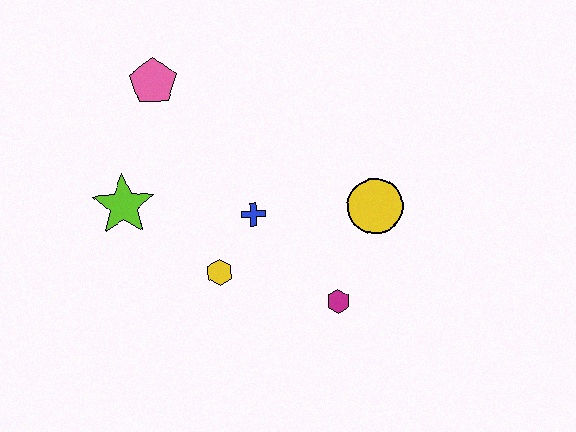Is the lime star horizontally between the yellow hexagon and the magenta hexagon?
No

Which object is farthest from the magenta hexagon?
The pink pentagon is farthest from the magenta hexagon.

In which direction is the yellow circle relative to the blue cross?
The yellow circle is to the right of the blue cross.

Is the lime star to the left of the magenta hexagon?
Yes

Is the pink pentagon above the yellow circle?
Yes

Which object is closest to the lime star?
The yellow hexagon is closest to the lime star.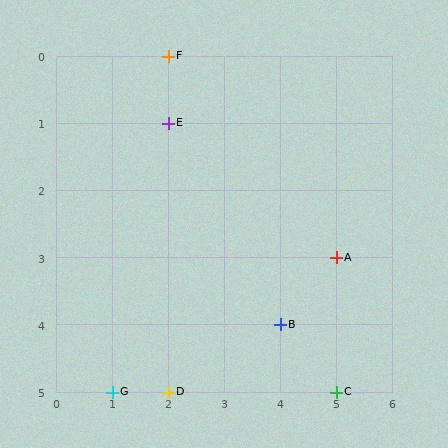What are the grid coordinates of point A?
Point A is at grid coordinates (5, 3).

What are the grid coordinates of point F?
Point F is at grid coordinates (2, 0).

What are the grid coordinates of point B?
Point B is at grid coordinates (4, 4).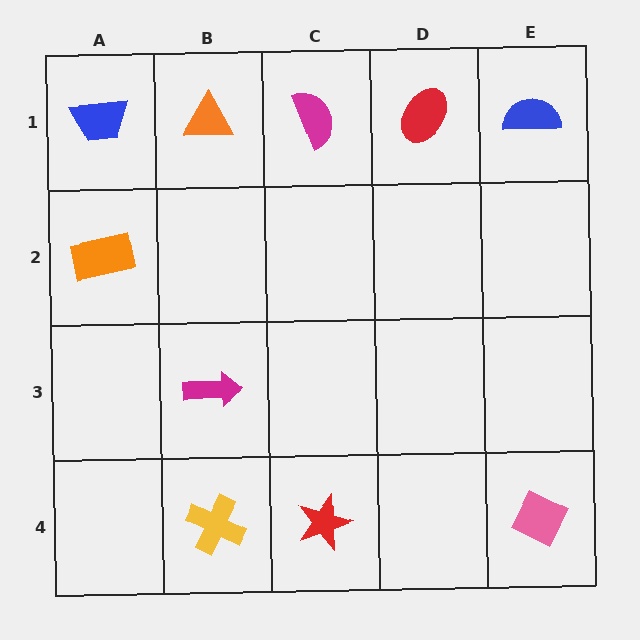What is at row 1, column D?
A red ellipse.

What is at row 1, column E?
A blue semicircle.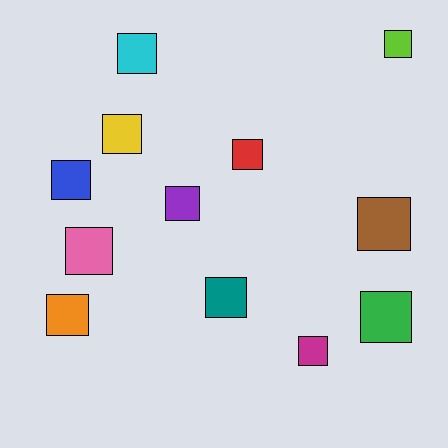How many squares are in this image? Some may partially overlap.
There are 12 squares.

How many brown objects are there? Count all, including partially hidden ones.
There is 1 brown object.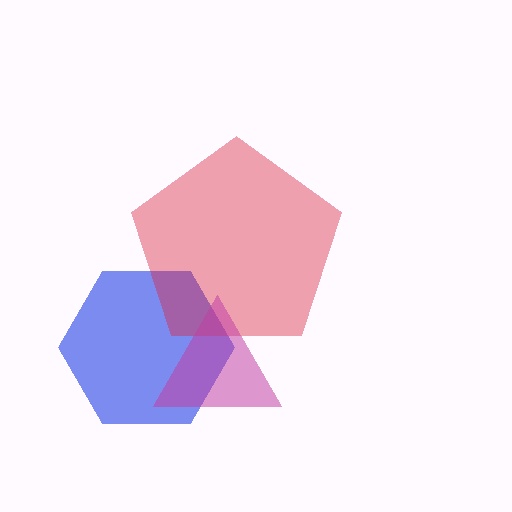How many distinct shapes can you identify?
There are 3 distinct shapes: a blue hexagon, a red pentagon, a magenta triangle.